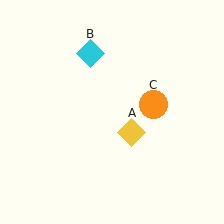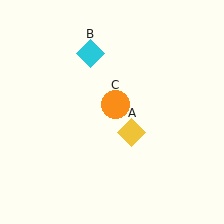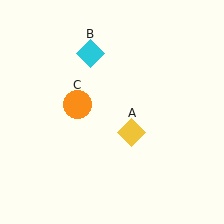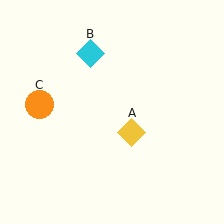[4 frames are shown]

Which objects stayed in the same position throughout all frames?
Yellow diamond (object A) and cyan diamond (object B) remained stationary.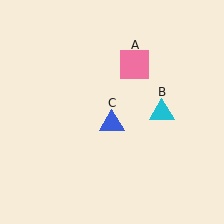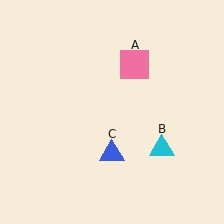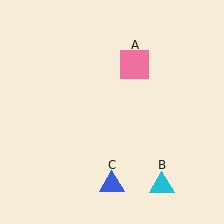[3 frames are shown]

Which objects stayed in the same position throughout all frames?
Pink square (object A) remained stationary.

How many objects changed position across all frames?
2 objects changed position: cyan triangle (object B), blue triangle (object C).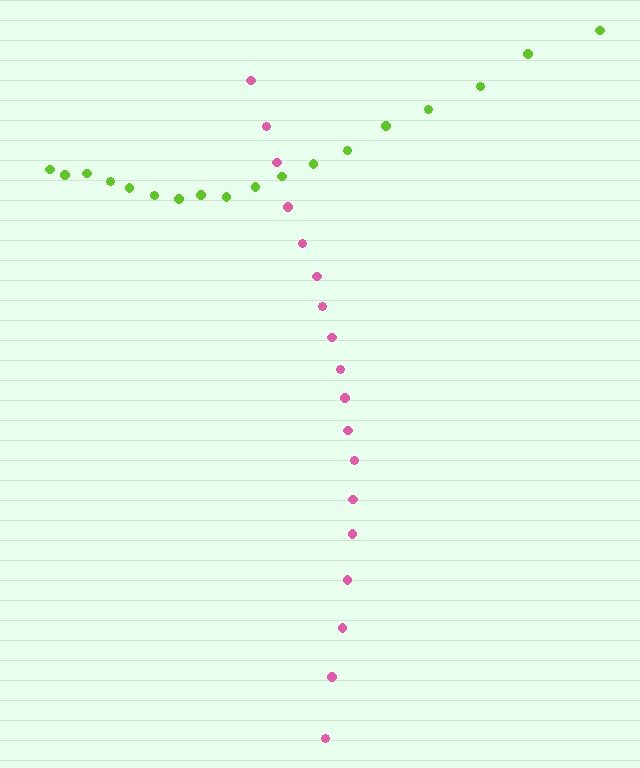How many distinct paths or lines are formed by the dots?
There are 2 distinct paths.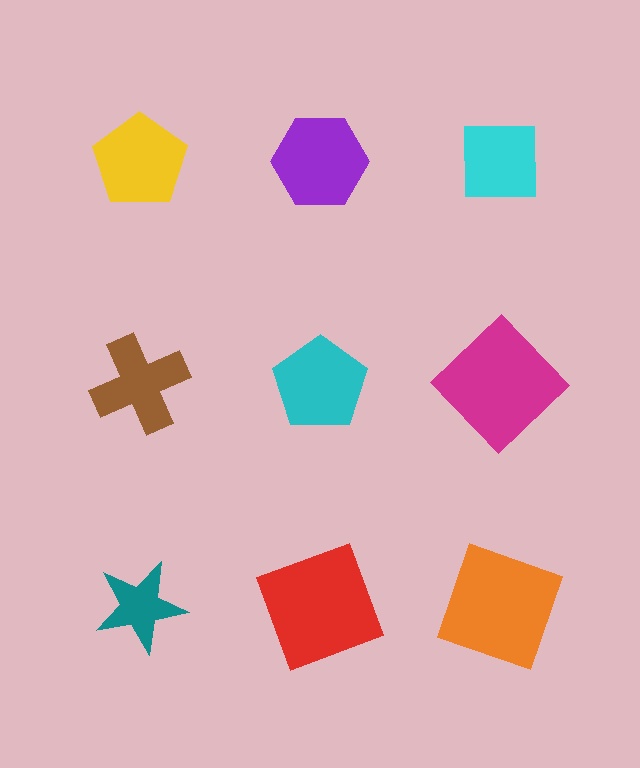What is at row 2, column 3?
A magenta diamond.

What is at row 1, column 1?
A yellow pentagon.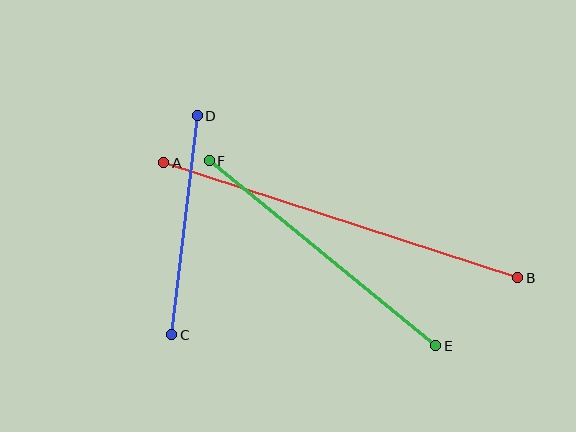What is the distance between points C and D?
The distance is approximately 220 pixels.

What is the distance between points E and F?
The distance is approximately 292 pixels.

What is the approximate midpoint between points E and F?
The midpoint is at approximately (323, 253) pixels.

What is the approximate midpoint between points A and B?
The midpoint is at approximately (341, 220) pixels.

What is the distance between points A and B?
The distance is approximately 372 pixels.